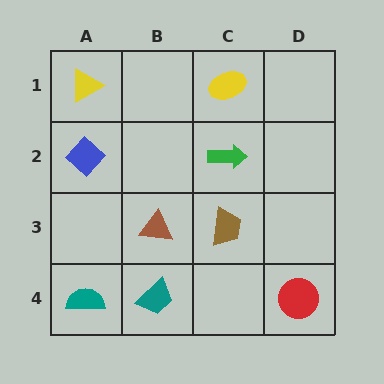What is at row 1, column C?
A yellow ellipse.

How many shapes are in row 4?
3 shapes.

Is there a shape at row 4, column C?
No, that cell is empty.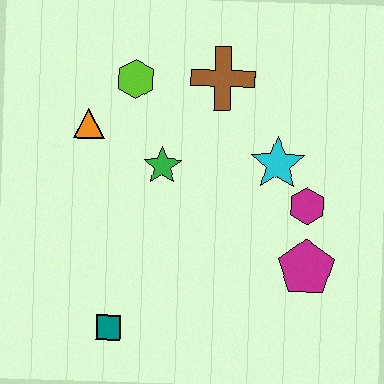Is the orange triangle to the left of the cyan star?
Yes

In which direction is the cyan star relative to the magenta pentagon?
The cyan star is above the magenta pentagon.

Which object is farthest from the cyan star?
The teal square is farthest from the cyan star.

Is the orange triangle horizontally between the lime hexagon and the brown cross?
No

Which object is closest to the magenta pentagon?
The magenta hexagon is closest to the magenta pentagon.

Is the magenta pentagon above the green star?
No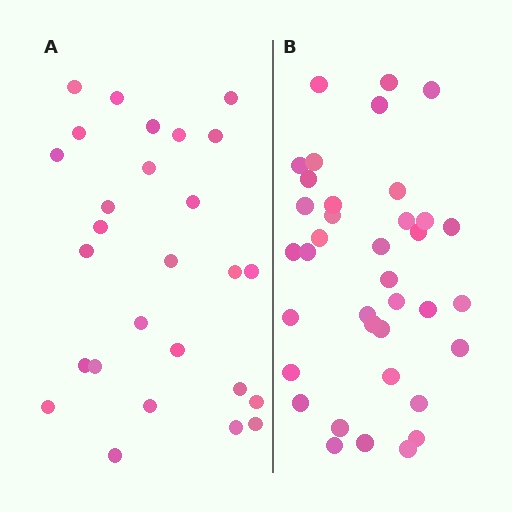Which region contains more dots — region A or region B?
Region B (the right region) has more dots.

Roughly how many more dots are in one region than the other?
Region B has roughly 10 or so more dots than region A.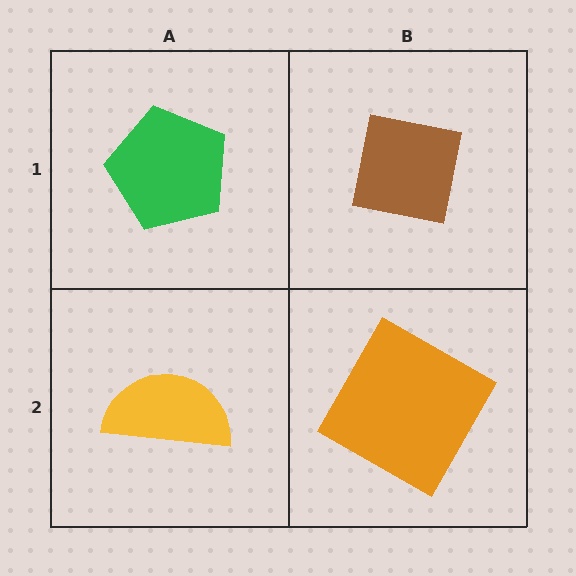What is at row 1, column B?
A brown square.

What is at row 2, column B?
An orange square.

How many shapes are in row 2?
2 shapes.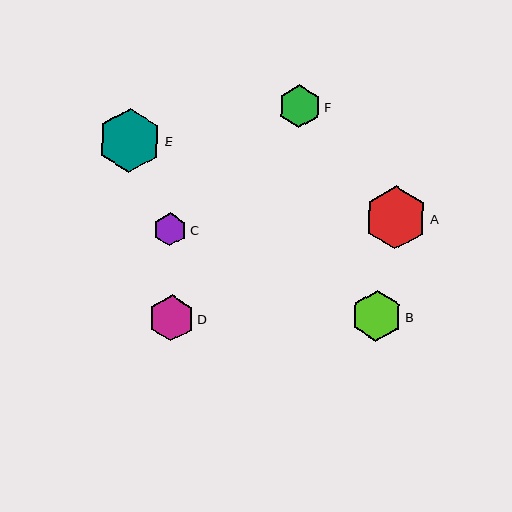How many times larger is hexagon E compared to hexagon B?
Hexagon E is approximately 1.3 times the size of hexagon B.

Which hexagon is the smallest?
Hexagon C is the smallest with a size of approximately 33 pixels.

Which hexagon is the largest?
Hexagon E is the largest with a size of approximately 64 pixels.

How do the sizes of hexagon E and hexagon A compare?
Hexagon E and hexagon A are approximately the same size.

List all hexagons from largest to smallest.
From largest to smallest: E, A, B, D, F, C.